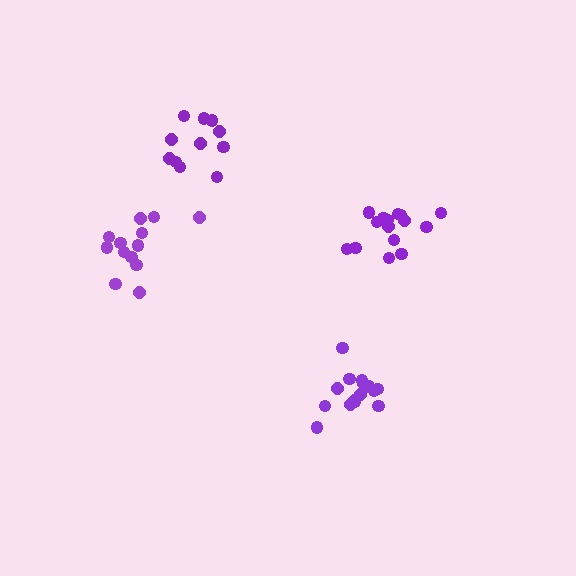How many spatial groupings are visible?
There are 4 spatial groupings.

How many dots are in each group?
Group 1: 15 dots, Group 2: 15 dots, Group 3: 13 dots, Group 4: 11 dots (54 total).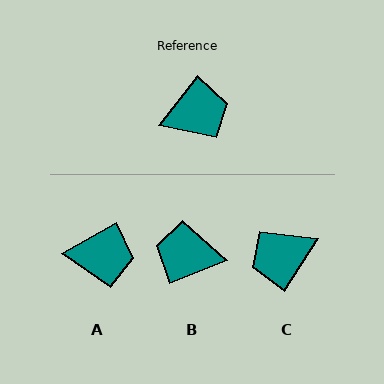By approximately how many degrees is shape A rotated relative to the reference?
Approximately 22 degrees clockwise.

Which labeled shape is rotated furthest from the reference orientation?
C, about 174 degrees away.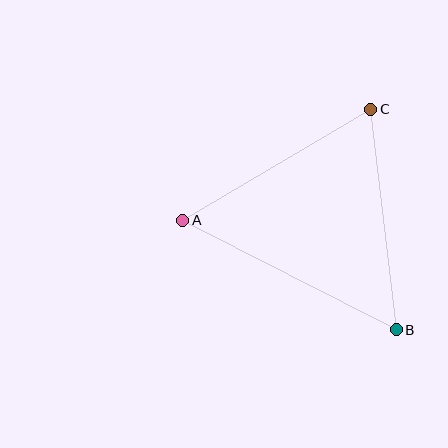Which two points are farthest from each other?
Points A and B are farthest from each other.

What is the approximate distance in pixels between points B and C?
The distance between B and C is approximately 222 pixels.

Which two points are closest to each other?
Points A and C are closest to each other.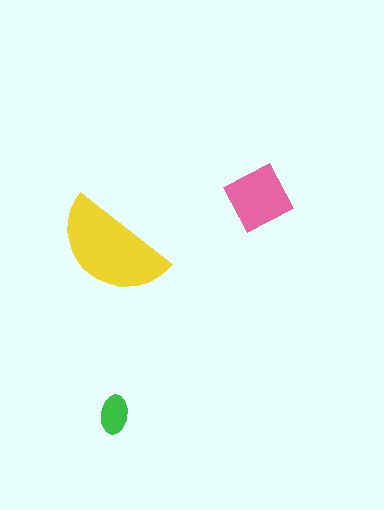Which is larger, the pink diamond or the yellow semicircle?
The yellow semicircle.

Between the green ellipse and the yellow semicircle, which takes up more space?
The yellow semicircle.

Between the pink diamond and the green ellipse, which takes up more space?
The pink diamond.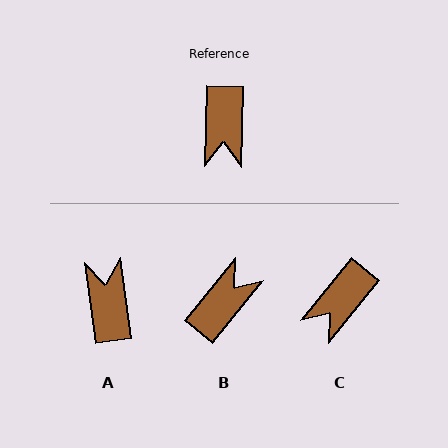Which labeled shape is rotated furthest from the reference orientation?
A, about 171 degrees away.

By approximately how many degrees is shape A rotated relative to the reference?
Approximately 171 degrees clockwise.